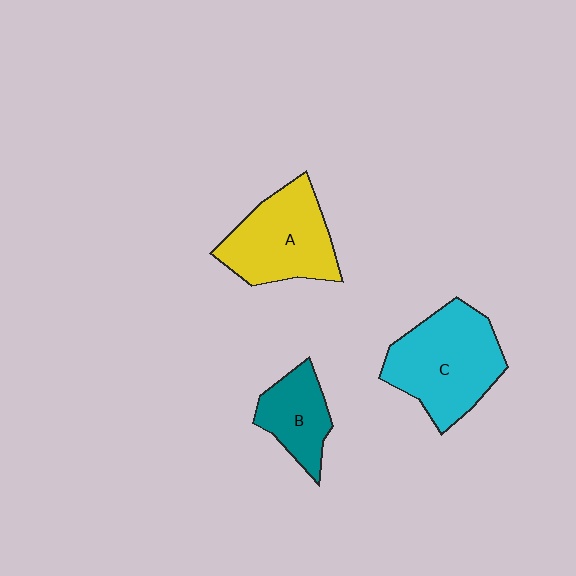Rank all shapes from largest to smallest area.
From largest to smallest: C (cyan), A (yellow), B (teal).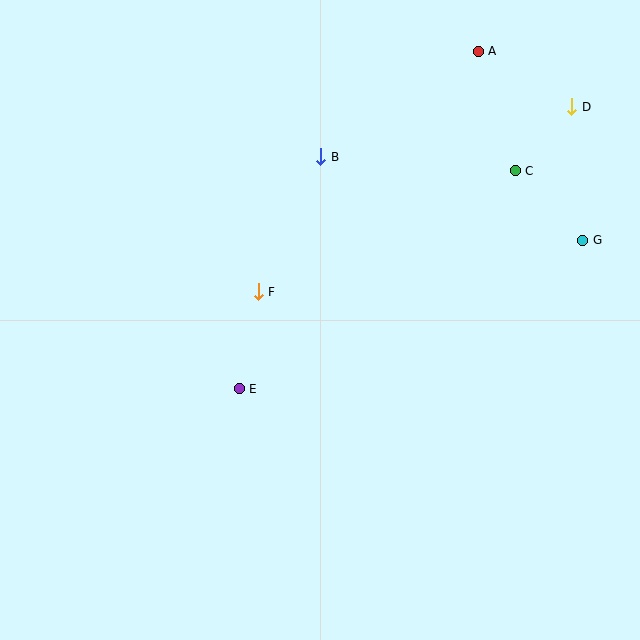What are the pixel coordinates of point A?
Point A is at (478, 51).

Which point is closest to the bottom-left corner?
Point E is closest to the bottom-left corner.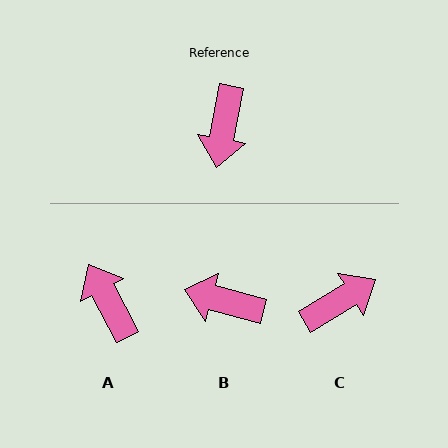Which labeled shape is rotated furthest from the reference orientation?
A, about 141 degrees away.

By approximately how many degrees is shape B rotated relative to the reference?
Approximately 94 degrees clockwise.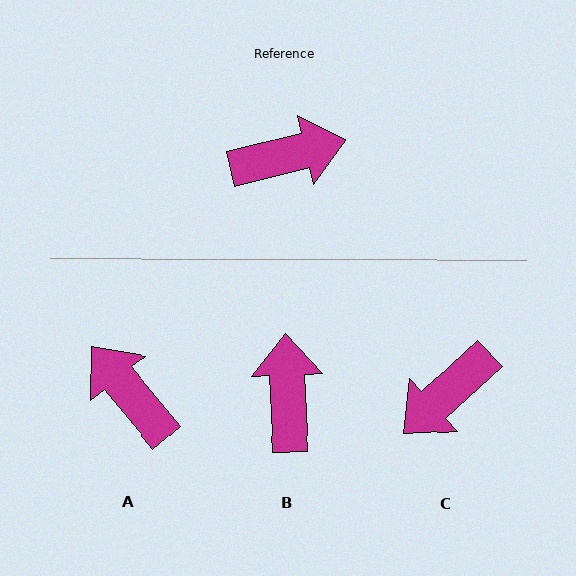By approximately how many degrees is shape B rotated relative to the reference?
Approximately 79 degrees counter-clockwise.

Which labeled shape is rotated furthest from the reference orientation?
C, about 151 degrees away.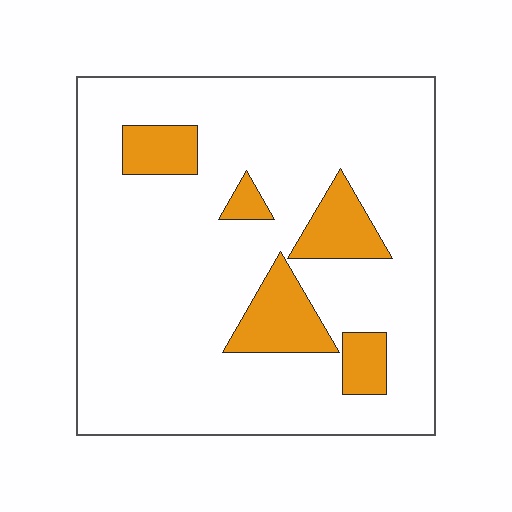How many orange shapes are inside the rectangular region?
5.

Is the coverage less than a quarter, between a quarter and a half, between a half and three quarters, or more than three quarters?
Less than a quarter.